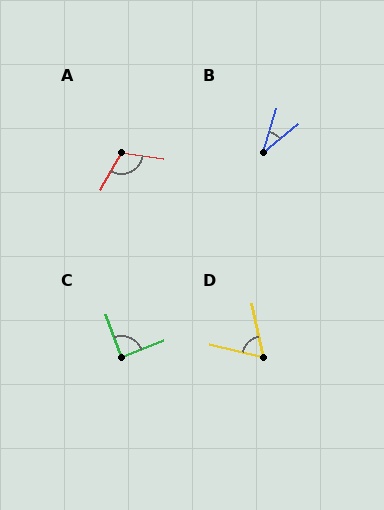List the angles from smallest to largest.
B (34°), D (64°), C (88°), A (111°).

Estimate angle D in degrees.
Approximately 64 degrees.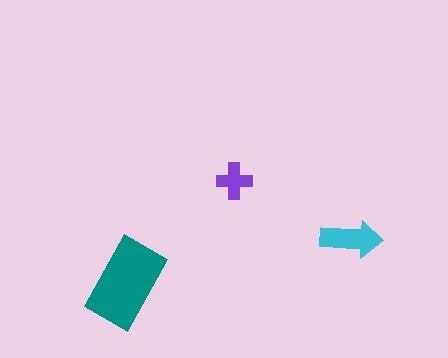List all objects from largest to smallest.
The teal rectangle, the cyan arrow, the purple cross.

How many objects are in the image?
There are 3 objects in the image.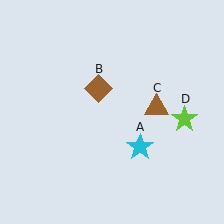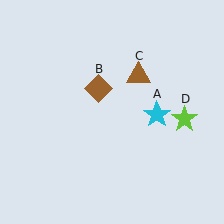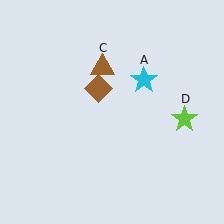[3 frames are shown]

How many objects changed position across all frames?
2 objects changed position: cyan star (object A), brown triangle (object C).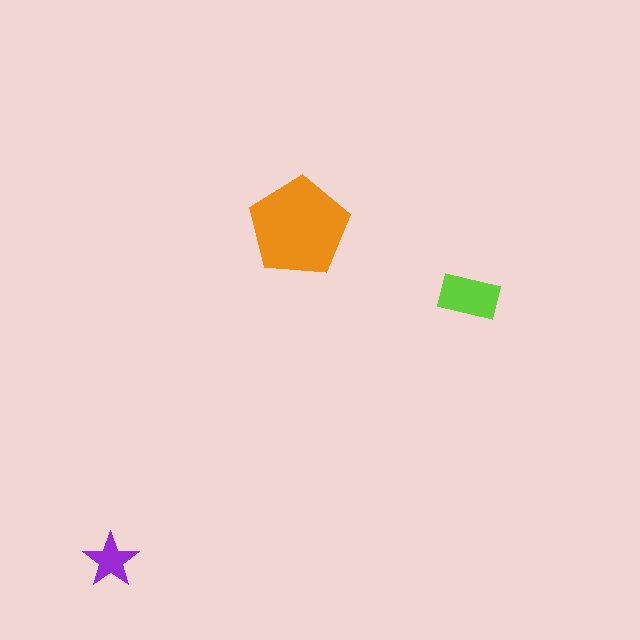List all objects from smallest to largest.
The purple star, the lime rectangle, the orange pentagon.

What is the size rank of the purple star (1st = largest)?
3rd.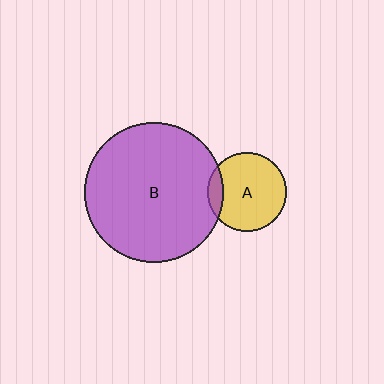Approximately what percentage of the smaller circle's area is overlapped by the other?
Approximately 10%.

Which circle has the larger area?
Circle B (purple).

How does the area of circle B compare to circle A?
Approximately 3.1 times.